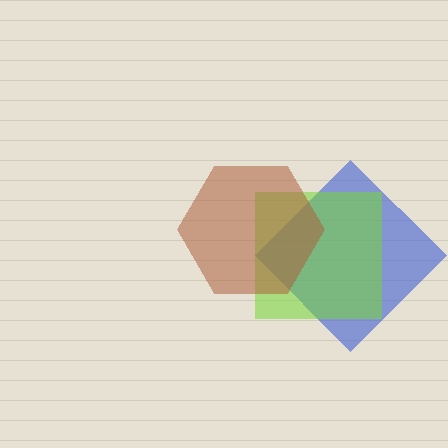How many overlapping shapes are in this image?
There are 3 overlapping shapes in the image.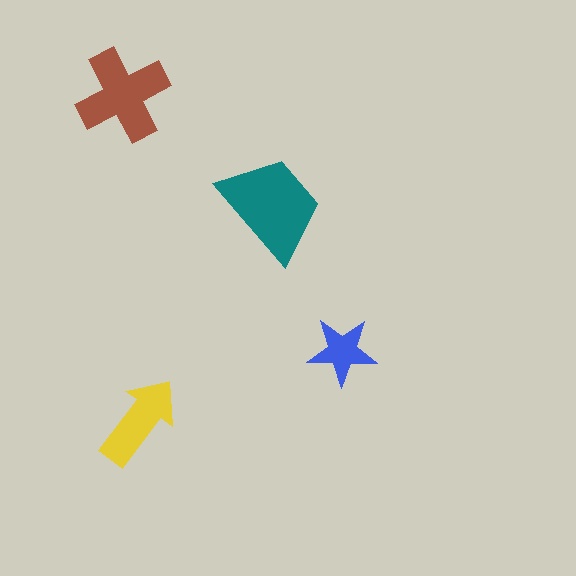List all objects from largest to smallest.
The teal trapezoid, the brown cross, the yellow arrow, the blue star.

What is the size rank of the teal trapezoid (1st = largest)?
1st.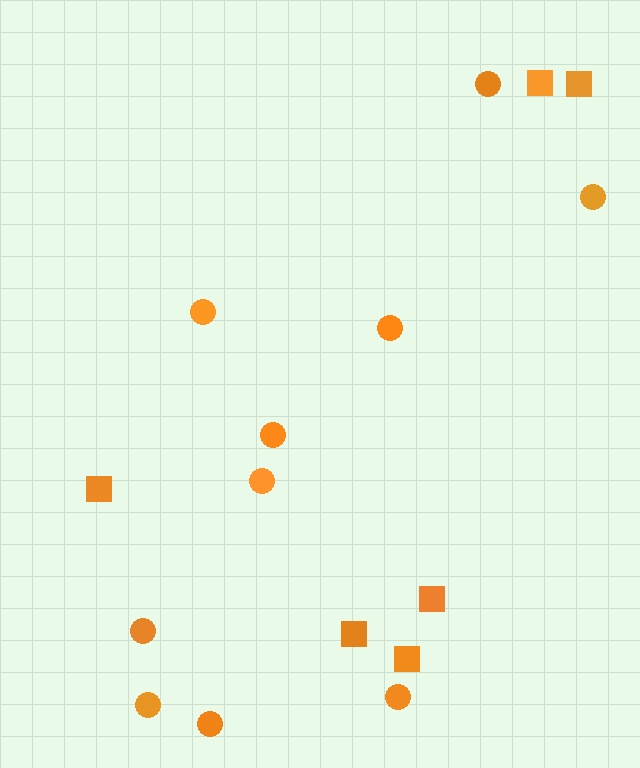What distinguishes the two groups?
There are 2 groups: one group of circles (10) and one group of squares (6).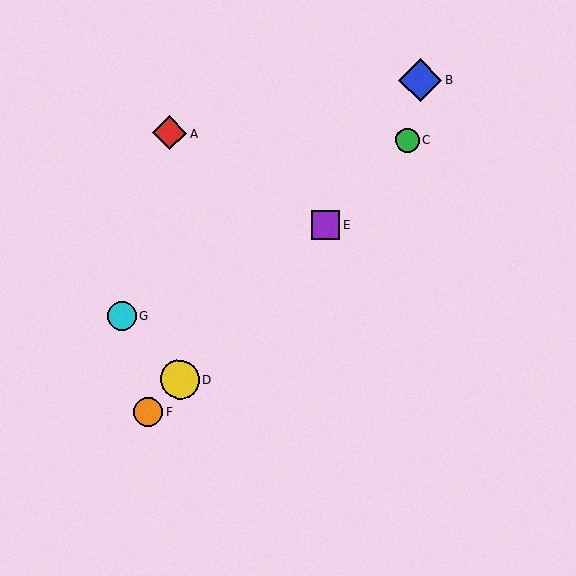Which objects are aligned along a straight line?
Objects C, D, E, F are aligned along a straight line.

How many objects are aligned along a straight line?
4 objects (C, D, E, F) are aligned along a straight line.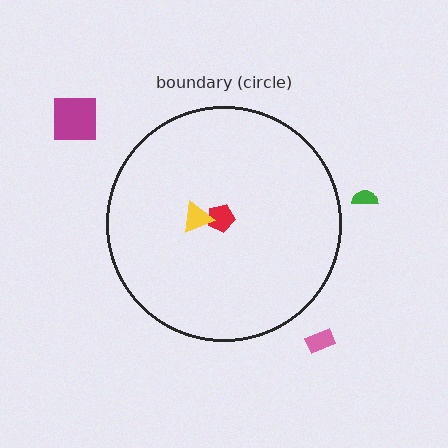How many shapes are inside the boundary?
2 inside, 3 outside.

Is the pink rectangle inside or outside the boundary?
Outside.